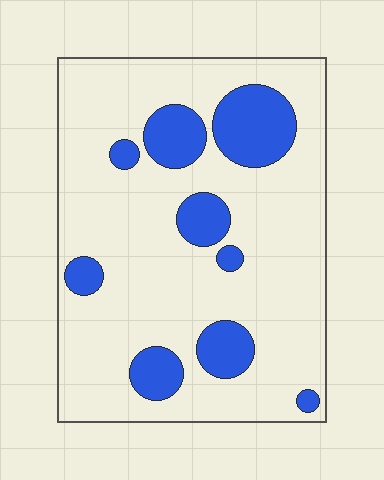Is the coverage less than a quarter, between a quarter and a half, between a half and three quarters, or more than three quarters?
Less than a quarter.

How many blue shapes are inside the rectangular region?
9.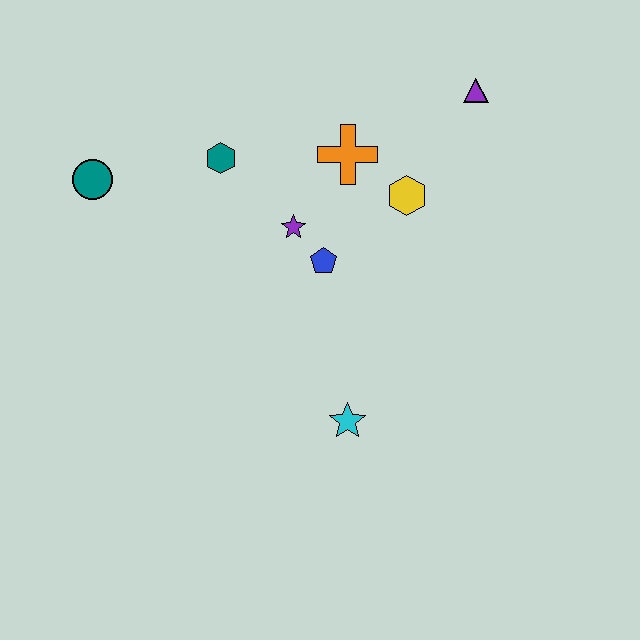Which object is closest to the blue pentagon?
The purple star is closest to the blue pentagon.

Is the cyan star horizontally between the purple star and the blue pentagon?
No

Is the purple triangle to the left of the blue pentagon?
No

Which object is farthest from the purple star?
The purple triangle is farthest from the purple star.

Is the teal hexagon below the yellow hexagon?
No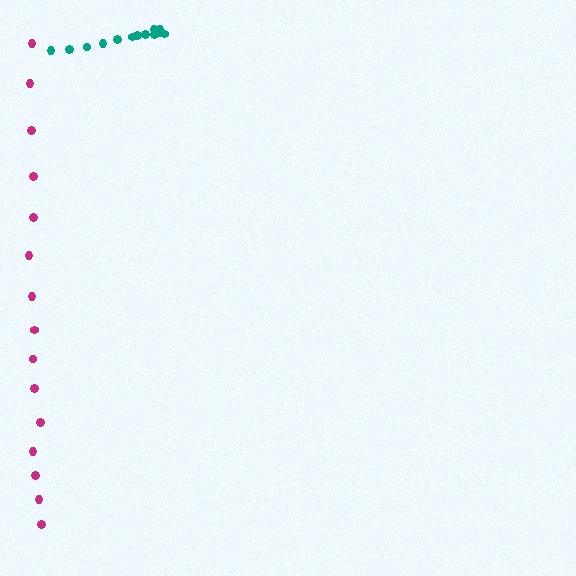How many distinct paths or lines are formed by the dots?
There are 2 distinct paths.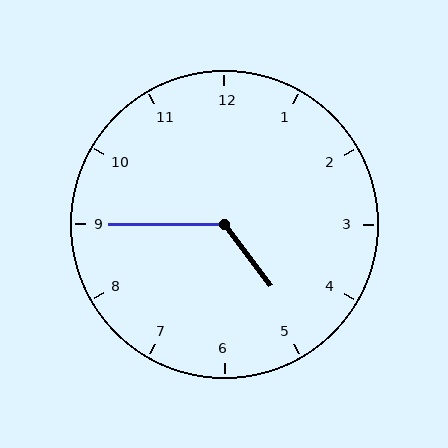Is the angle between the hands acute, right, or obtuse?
It is obtuse.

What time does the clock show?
4:45.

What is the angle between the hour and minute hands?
Approximately 128 degrees.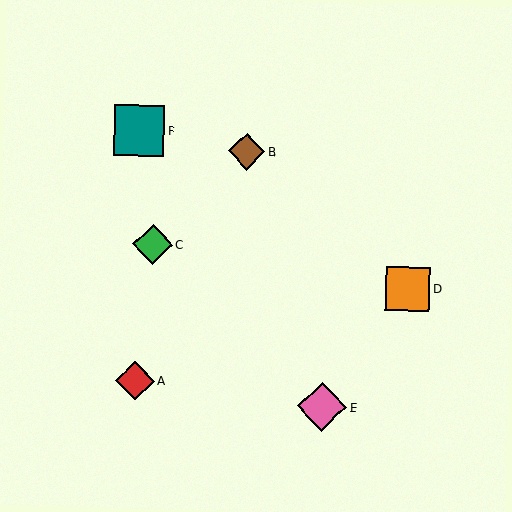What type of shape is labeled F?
Shape F is a teal square.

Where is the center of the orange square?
The center of the orange square is at (408, 289).